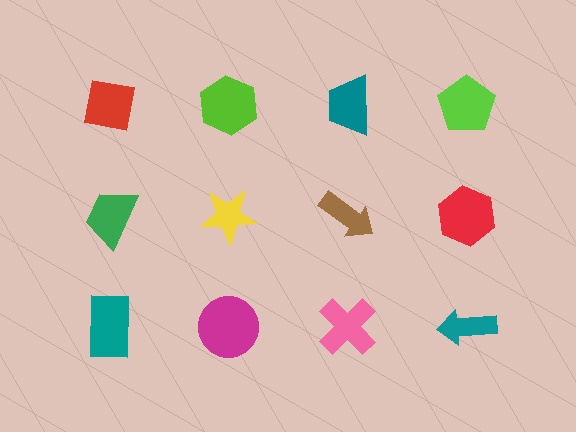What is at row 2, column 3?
A brown arrow.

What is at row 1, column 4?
A lime pentagon.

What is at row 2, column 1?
A green trapezoid.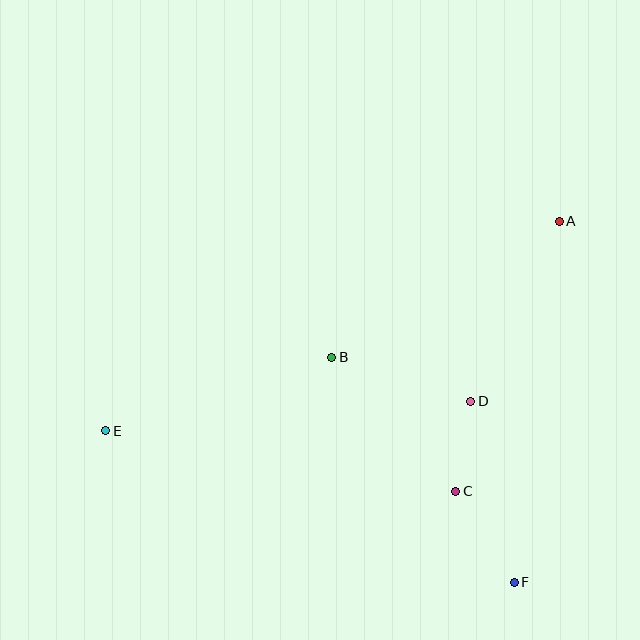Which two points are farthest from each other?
Points A and E are farthest from each other.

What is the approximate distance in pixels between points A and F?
The distance between A and F is approximately 364 pixels.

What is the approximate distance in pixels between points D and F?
The distance between D and F is approximately 186 pixels.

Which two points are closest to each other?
Points C and D are closest to each other.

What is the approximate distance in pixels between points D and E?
The distance between D and E is approximately 366 pixels.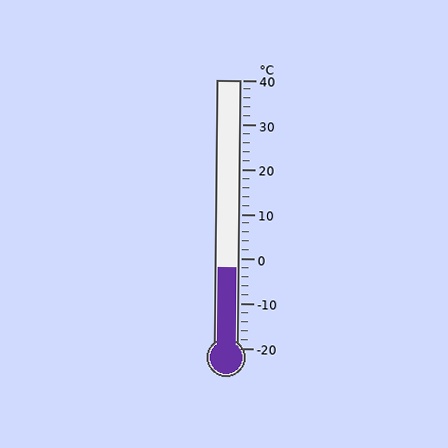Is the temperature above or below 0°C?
The temperature is below 0°C.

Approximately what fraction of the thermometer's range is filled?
The thermometer is filled to approximately 30% of its range.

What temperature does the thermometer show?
The thermometer shows approximately -2°C.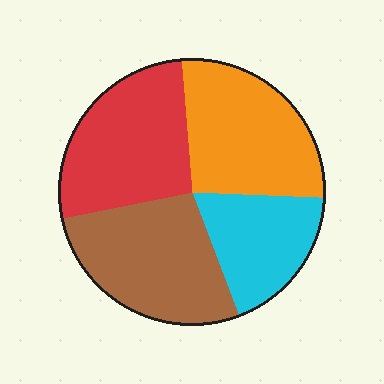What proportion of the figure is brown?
Brown covers about 30% of the figure.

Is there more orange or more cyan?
Orange.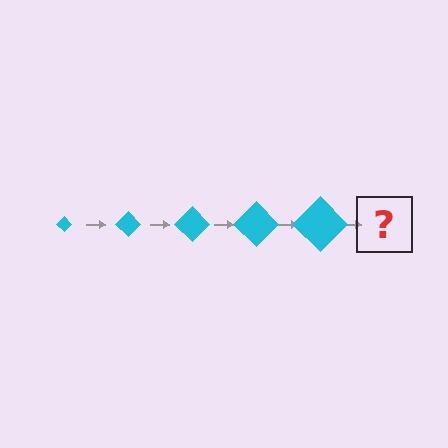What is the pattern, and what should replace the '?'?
The pattern is that the diamond gets progressively larger each step. The '?' should be a cyan diamond, larger than the previous one.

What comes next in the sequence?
The next element should be a cyan diamond, larger than the previous one.